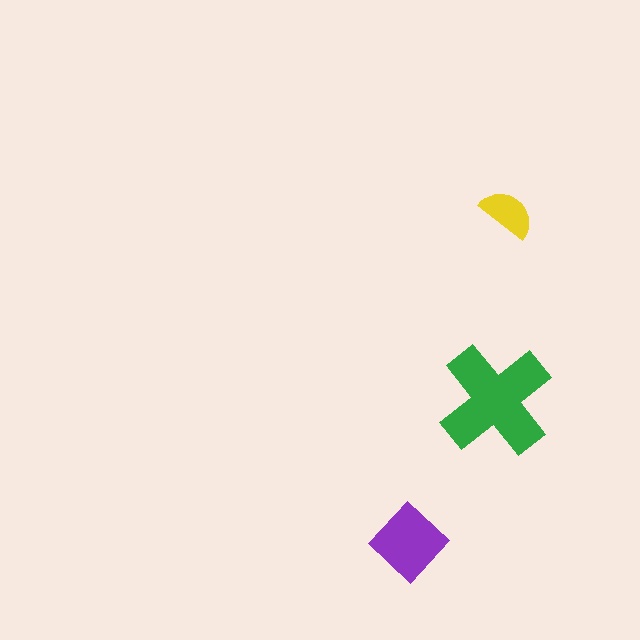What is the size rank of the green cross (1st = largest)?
1st.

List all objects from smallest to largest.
The yellow semicircle, the purple diamond, the green cross.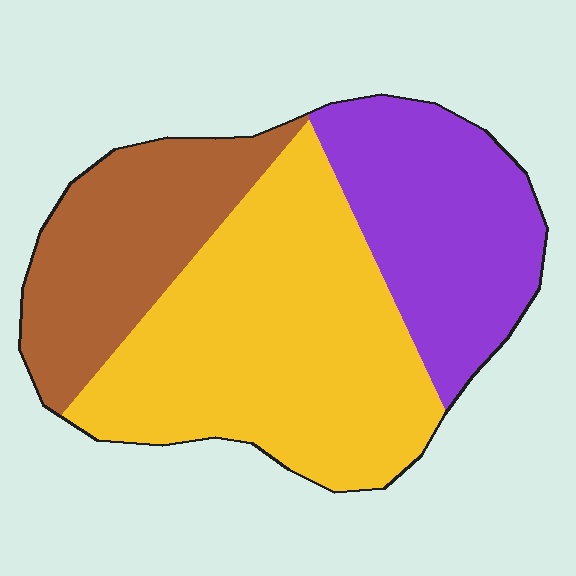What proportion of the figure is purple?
Purple takes up about one quarter (1/4) of the figure.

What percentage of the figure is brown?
Brown covers about 25% of the figure.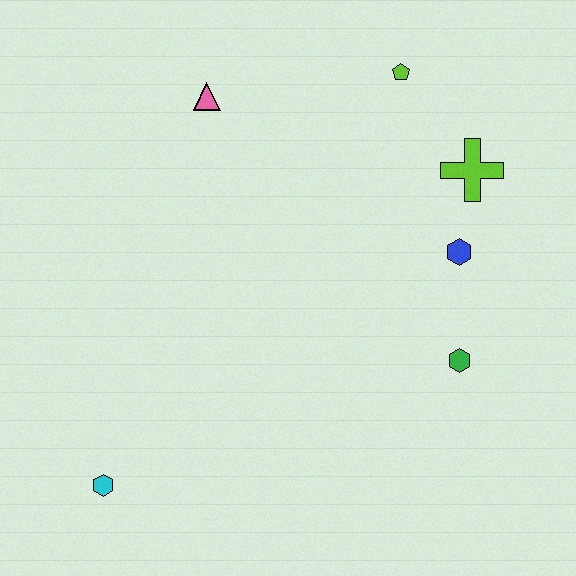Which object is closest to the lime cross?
The blue hexagon is closest to the lime cross.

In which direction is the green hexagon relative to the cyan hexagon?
The green hexagon is to the right of the cyan hexagon.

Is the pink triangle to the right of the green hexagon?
No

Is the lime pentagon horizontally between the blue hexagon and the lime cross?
No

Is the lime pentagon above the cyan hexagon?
Yes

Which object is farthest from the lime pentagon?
The cyan hexagon is farthest from the lime pentagon.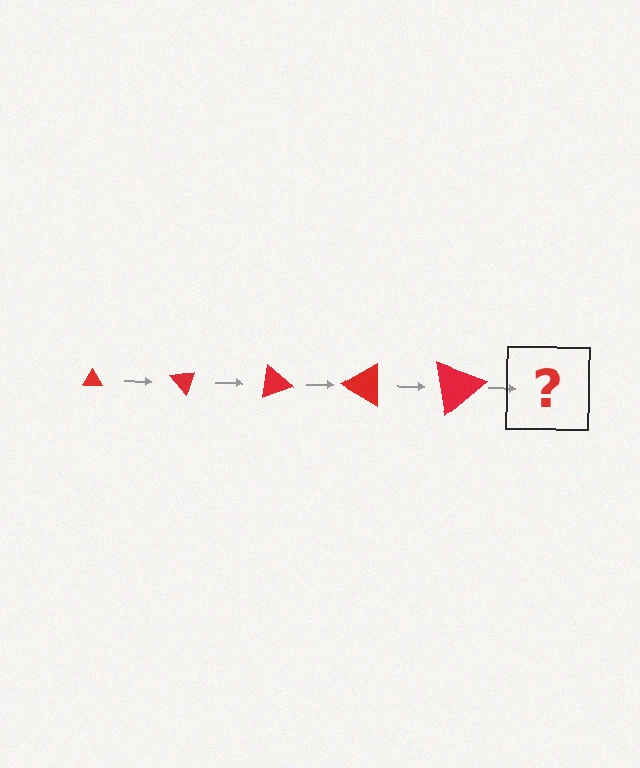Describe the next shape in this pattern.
It should be a triangle, larger than the previous one and rotated 250 degrees from the start.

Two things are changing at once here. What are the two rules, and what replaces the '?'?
The two rules are that the triangle grows larger each step and it rotates 50 degrees each step. The '?' should be a triangle, larger than the previous one and rotated 250 degrees from the start.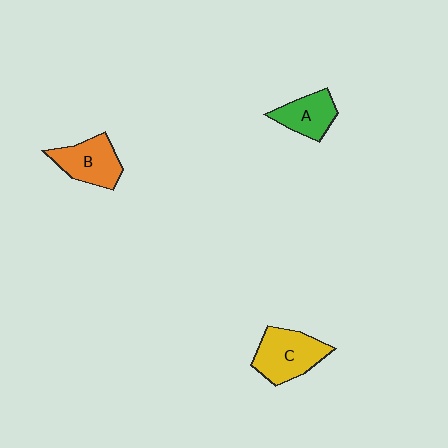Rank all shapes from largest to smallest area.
From largest to smallest: C (yellow), B (orange), A (green).